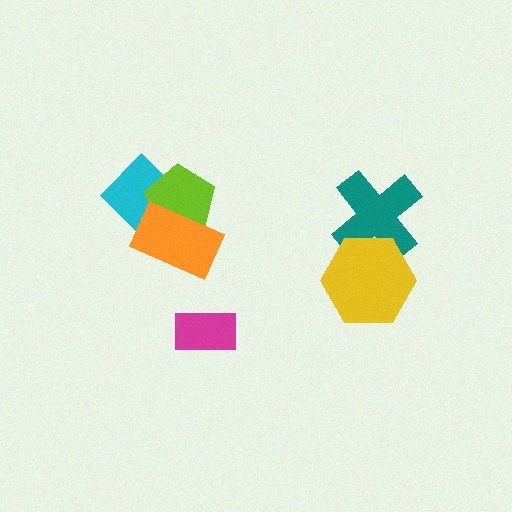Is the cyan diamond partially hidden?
Yes, it is partially covered by another shape.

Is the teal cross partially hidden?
Yes, it is partially covered by another shape.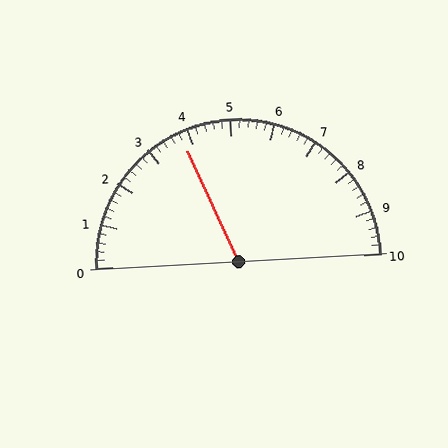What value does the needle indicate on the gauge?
The needle indicates approximately 3.8.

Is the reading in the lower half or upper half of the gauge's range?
The reading is in the lower half of the range (0 to 10).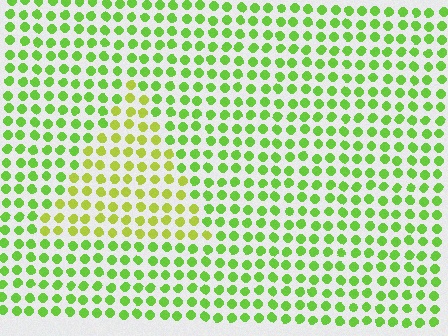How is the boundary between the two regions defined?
The boundary is defined purely by a slight shift in hue (about 29 degrees). Spacing, size, and orientation are identical on both sides.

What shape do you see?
I see a triangle.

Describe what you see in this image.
The image is filled with small lime elements in a uniform arrangement. A triangle-shaped region is visible where the elements are tinted to a slightly different hue, forming a subtle color boundary.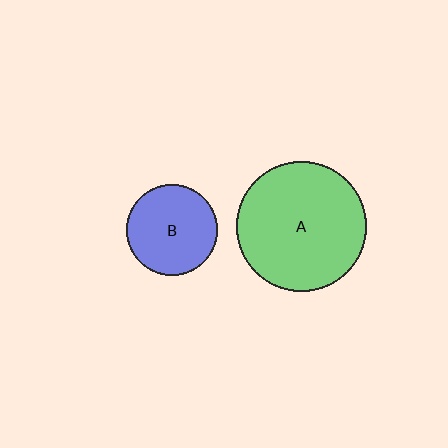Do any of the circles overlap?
No, none of the circles overlap.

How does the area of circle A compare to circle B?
Approximately 2.0 times.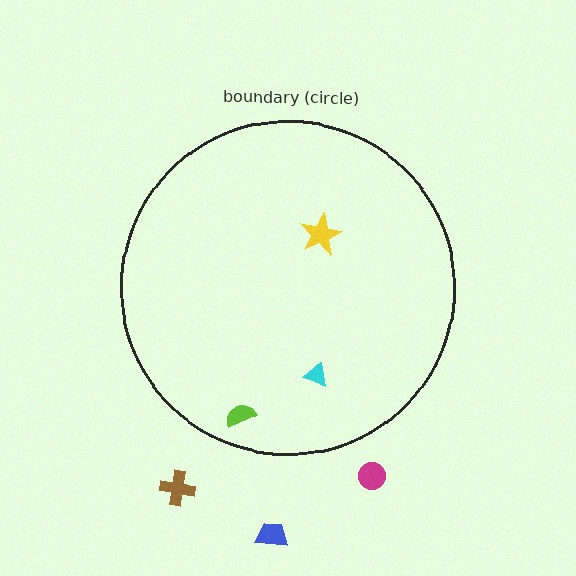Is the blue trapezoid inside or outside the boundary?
Outside.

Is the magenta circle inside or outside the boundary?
Outside.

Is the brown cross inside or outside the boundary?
Outside.